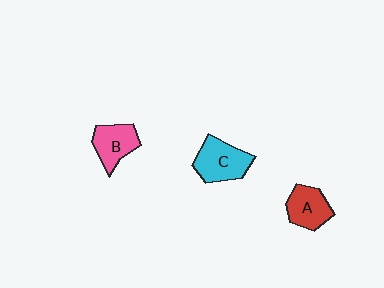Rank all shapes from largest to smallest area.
From largest to smallest: C (cyan), B (pink), A (red).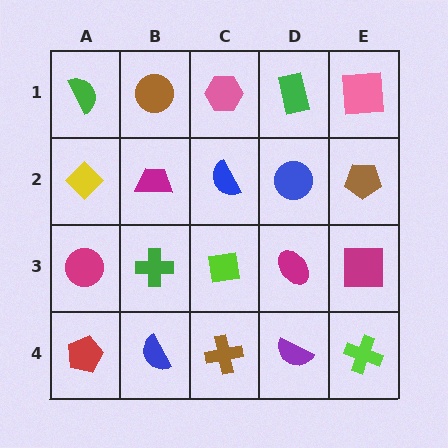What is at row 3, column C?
A lime square.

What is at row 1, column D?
A green rectangle.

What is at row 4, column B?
A blue semicircle.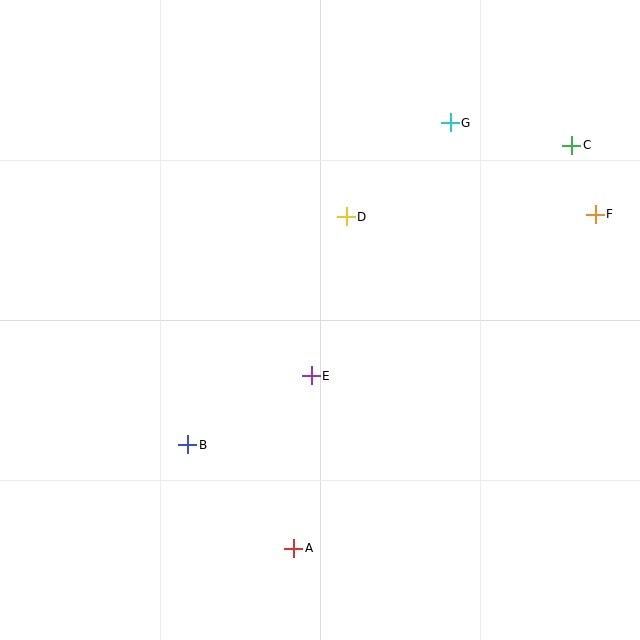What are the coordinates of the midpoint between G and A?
The midpoint between G and A is at (372, 335).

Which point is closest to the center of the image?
Point E at (311, 376) is closest to the center.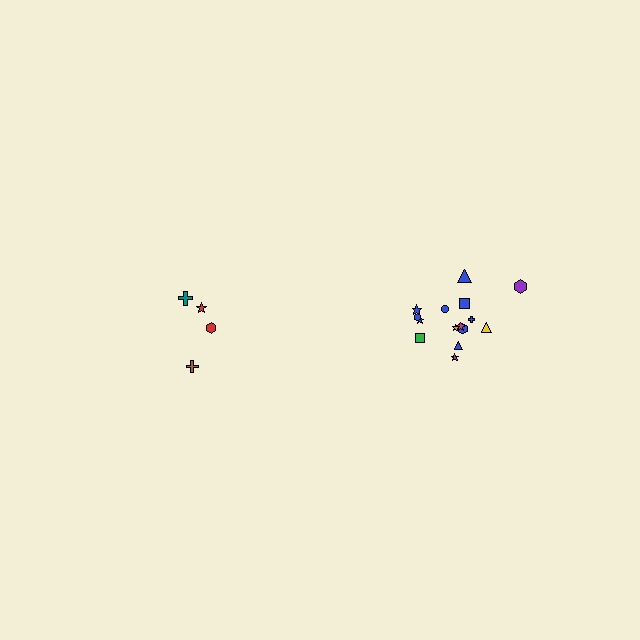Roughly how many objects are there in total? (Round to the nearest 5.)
Roughly 20 objects in total.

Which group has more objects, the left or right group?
The right group.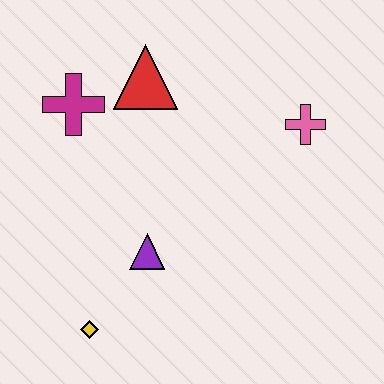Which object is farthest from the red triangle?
The yellow diamond is farthest from the red triangle.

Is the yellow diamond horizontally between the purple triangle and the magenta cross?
Yes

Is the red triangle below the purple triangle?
No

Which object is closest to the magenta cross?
The red triangle is closest to the magenta cross.